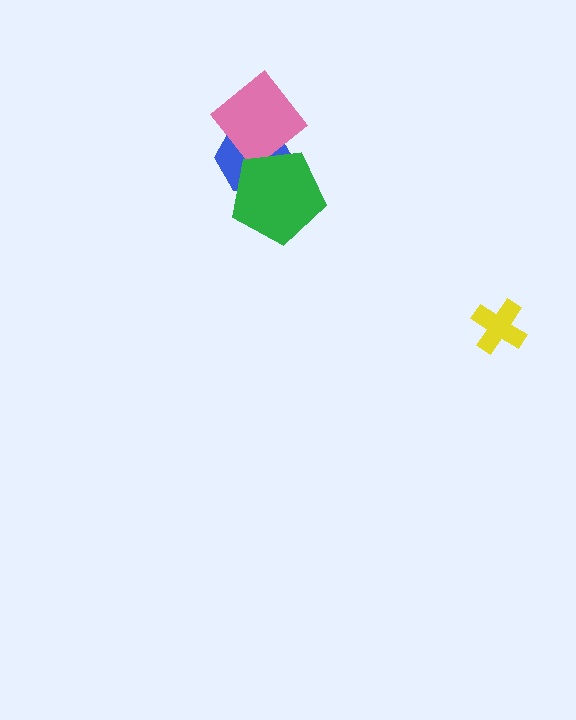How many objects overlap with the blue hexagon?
2 objects overlap with the blue hexagon.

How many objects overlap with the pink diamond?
2 objects overlap with the pink diamond.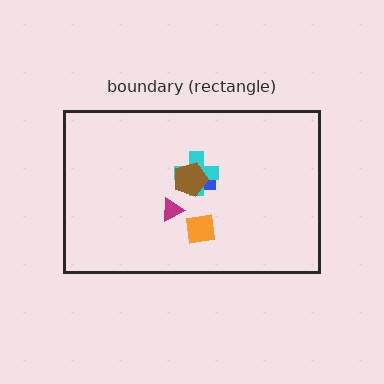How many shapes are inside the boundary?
5 inside, 0 outside.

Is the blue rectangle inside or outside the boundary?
Inside.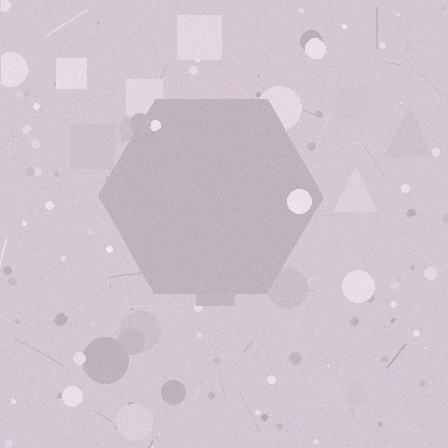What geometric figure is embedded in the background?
A hexagon is embedded in the background.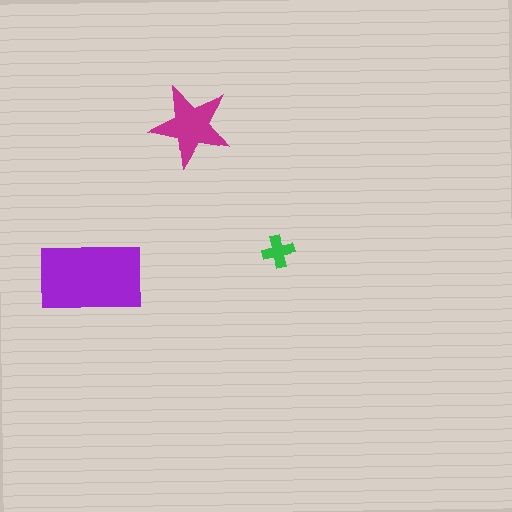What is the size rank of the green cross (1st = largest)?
3rd.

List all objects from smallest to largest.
The green cross, the magenta star, the purple rectangle.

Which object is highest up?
The magenta star is topmost.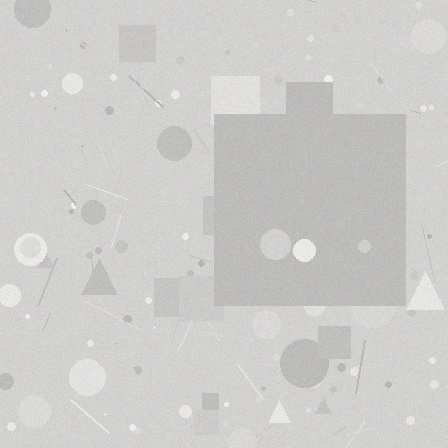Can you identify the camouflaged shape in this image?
The camouflaged shape is a square.